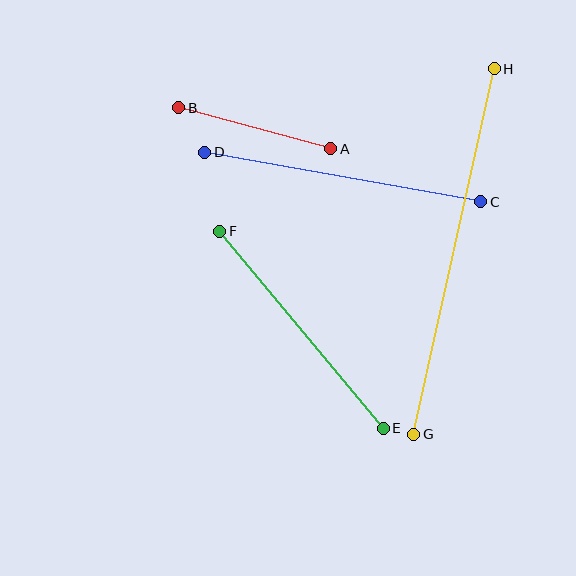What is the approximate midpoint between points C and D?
The midpoint is at approximately (343, 177) pixels.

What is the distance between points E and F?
The distance is approximately 256 pixels.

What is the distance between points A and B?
The distance is approximately 157 pixels.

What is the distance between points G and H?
The distance is approximately 374 pixels.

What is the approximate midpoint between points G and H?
The midpoint is at approximately (454, 252) pixels.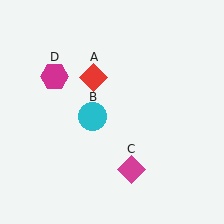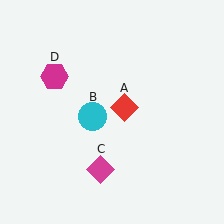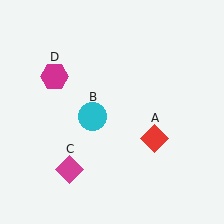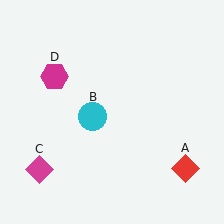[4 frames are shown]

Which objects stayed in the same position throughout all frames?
Cyan circle (object B) and magenta hexagon (object D) remained stationary.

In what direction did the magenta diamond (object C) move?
The magenta diamond (object C) moved left.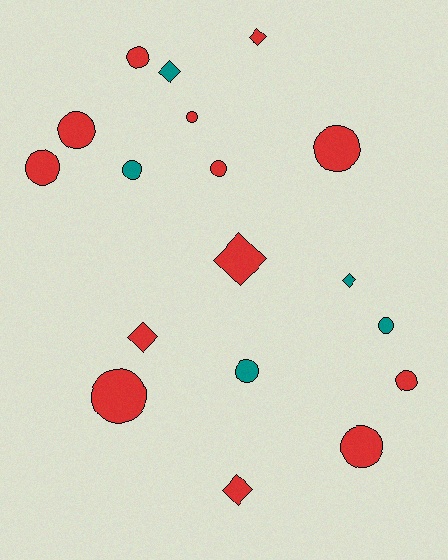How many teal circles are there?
There are 3 teal circles.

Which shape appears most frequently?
Circle, with 12 objects.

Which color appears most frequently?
Red, with 13 objects.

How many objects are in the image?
There are 18 objects.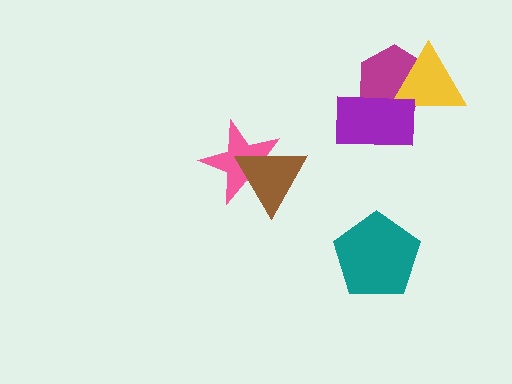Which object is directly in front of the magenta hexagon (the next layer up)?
The yellow triangle is directly in front of the magenta hexagon.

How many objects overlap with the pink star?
1 object overlaps with the pink star.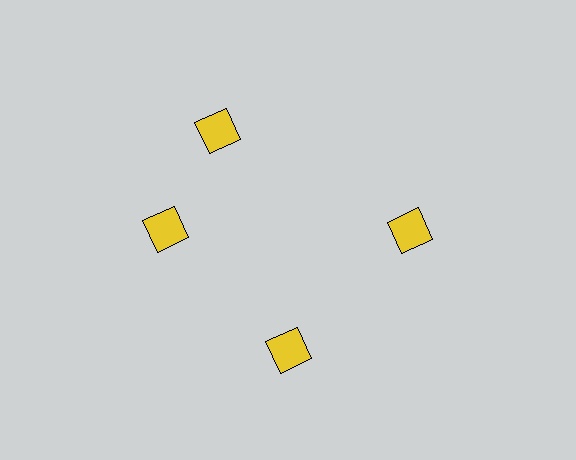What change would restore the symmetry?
The symmetry would be restored by rotating it back into even spacing with its neighbors so that all 4 diamonds sit at equal angles and equal distance from the center.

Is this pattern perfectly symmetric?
No. The 4 yellow diamonds are arranged in a ring, but one element near the 12 o'clock position is rotated out of alignment along the ring, breaking the 4-fold rotational symmetry.